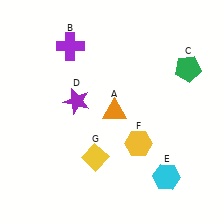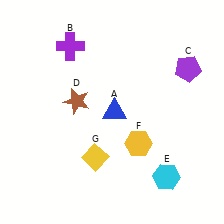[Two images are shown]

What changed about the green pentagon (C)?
In Image 1, C is green. In Image 2, it changed to purple.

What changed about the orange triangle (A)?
In Image 1, A is orange. In Image 2, it changed to blue.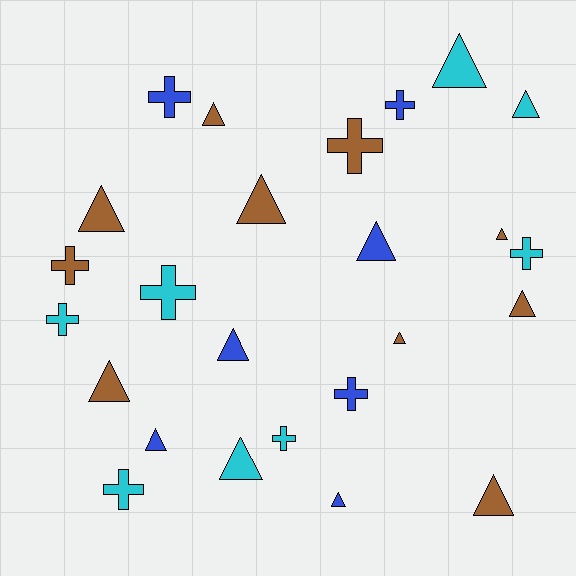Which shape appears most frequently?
Triangle, with 15 objects.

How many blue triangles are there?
There are 4 blue triangles.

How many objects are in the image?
There are 25 objects.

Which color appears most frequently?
Brown, with 10 objects.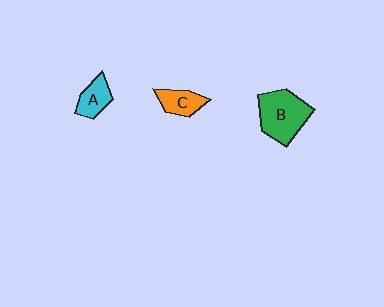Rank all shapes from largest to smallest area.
From largest to smallest: B (green), A (cyan), C (orange).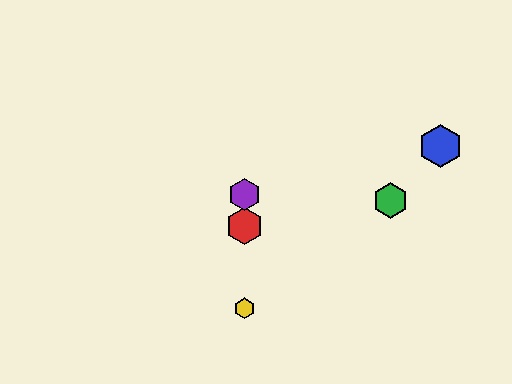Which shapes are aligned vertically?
The red hexagon, the yellow hexagon, the purple hexagon are aligned vertically.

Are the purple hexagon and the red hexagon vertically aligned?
Yes, both are at x≈245.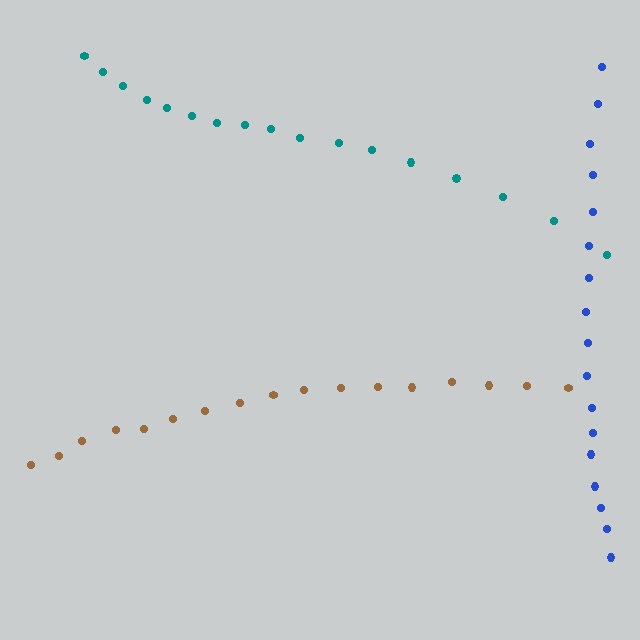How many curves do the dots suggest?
There are 3 distinct paths.